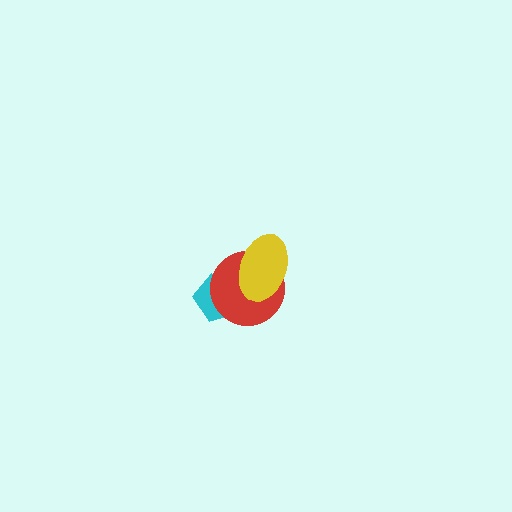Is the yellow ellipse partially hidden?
No, no other shape covers it.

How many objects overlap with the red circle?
2 objects overlap with the red circle.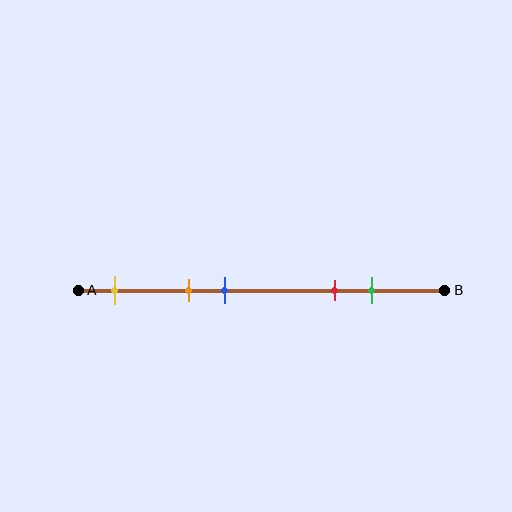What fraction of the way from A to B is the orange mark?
The orange mark is approximately 30% (0.3) of the way from A to B.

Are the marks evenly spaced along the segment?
No, the marks are not evenly spaced.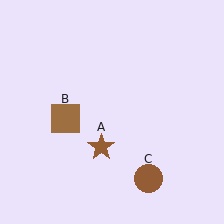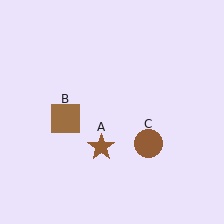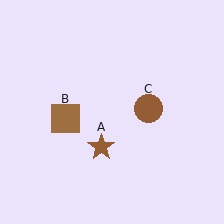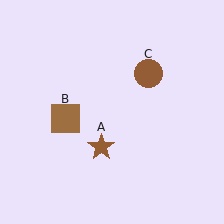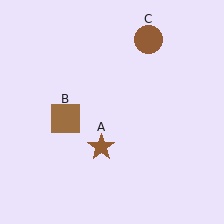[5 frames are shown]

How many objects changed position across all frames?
1 object changed position: brown circle (object C).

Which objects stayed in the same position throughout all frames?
Brown star (object A) and brown square (object B) remained stationary.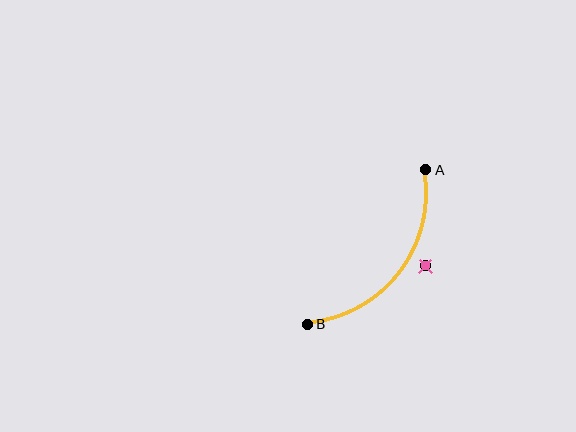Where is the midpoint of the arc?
The arc midpoint is the point on the curve farthest from the straight line joining A and B. It sits below and to the right of that line.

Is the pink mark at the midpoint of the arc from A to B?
No — the pink mark does not lie on the arc at all. It sits slightly outside the curve.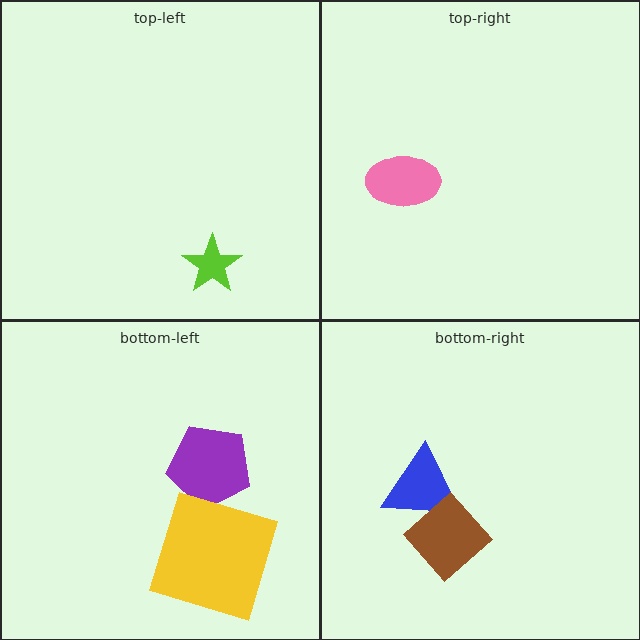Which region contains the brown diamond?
The bottom-right region.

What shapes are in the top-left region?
The lime star.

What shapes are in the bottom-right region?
The blue triangle, the brown diamond.